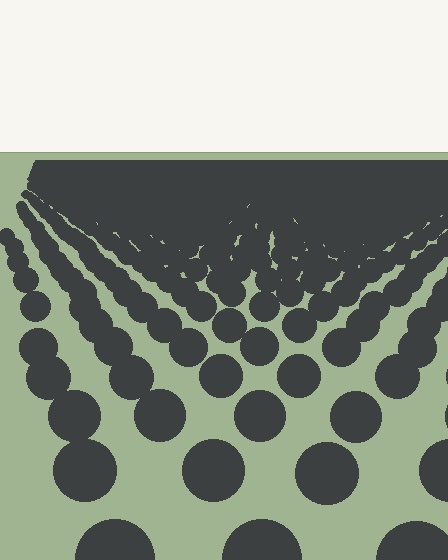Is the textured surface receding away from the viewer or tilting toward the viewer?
The surface is receding away from the viewer. Texture elements get smaller and denser toward the top.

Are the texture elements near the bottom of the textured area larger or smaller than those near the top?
Larger. Near the bottom, elements are closer to the viewer and appear at a bigger on-screen size.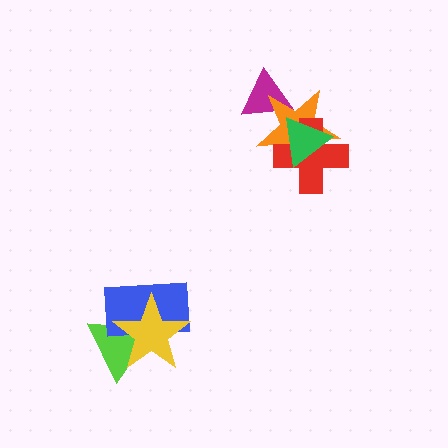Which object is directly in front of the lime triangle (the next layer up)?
The blue rectangle is directly in front of the lime triangle.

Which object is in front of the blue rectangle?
The yellow star is in front of the blue rectangle.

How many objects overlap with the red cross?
2 objects overlap with the red cross.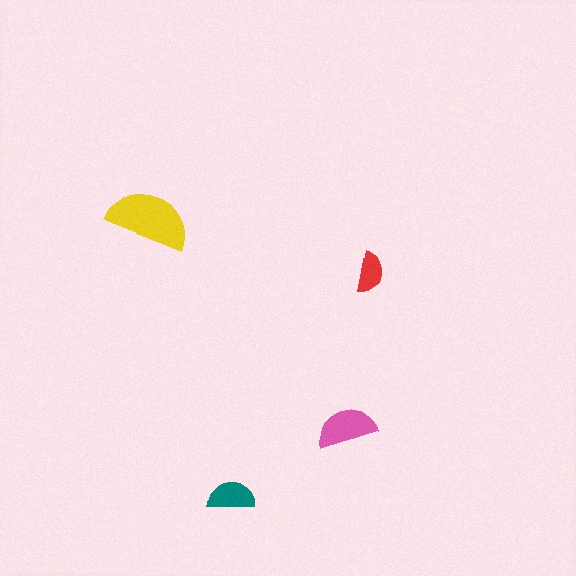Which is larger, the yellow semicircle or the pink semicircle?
The yellow one.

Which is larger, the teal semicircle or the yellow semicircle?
The yellow one.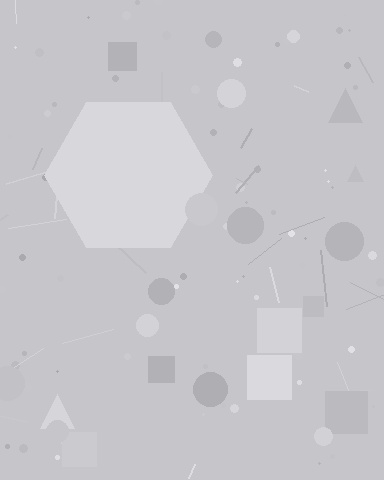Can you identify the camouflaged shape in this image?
The camouflaged shape is a hexagon.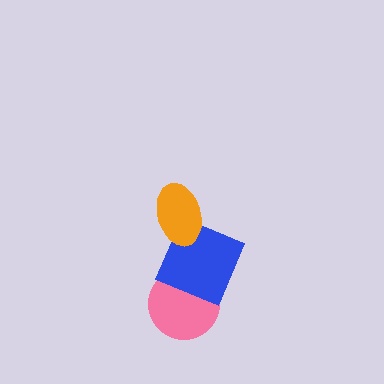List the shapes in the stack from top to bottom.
From top to bottom: the orange ellipse, the blue square, the pink circle.